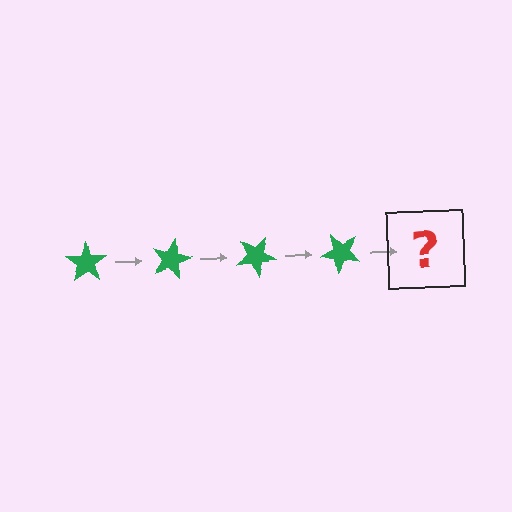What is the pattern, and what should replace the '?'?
The pattern is that the star rotates 15 degrees each step. The '?' should be a green star rotated 60 degrees.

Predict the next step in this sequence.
The next step is a green star rotated 60 degrees.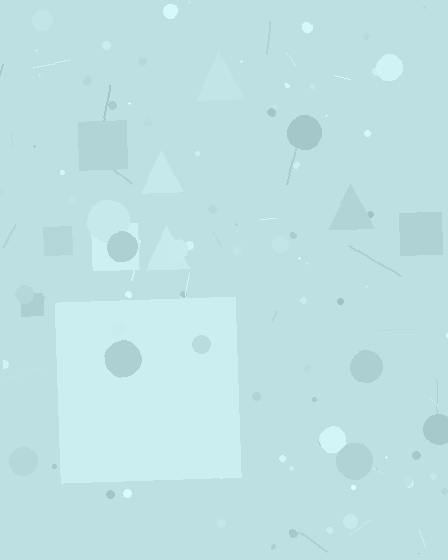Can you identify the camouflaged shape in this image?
The camouflaged shape is a square.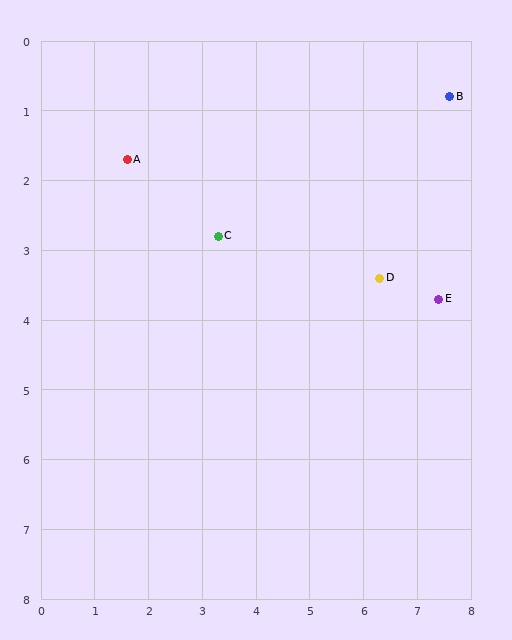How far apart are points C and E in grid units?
Points C and E are about 4.2 grid units apart.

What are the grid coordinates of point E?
Point E is at approximately (7.4, 3.7).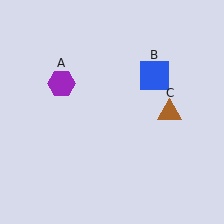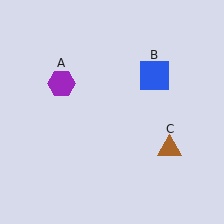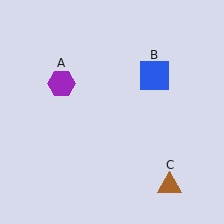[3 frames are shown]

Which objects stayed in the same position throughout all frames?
Purple hexagon (object A) and blue square (object B) remained stationary.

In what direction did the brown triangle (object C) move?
The brown triangle (object C) moved down.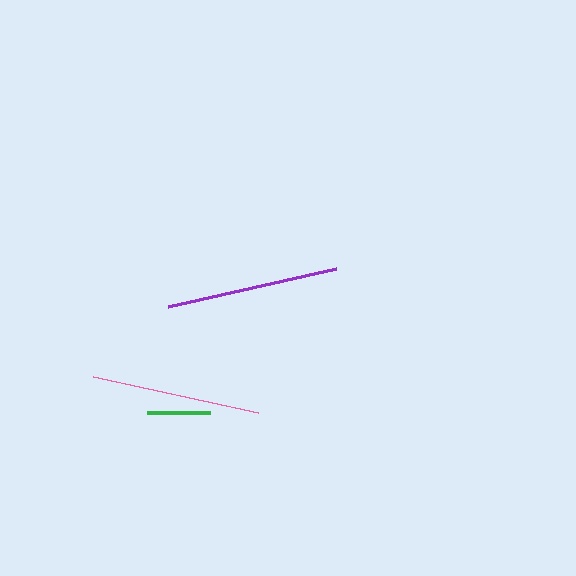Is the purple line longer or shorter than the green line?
The purple line is longer than the green line.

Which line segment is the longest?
The purple line is the longest at approximately 172 pixels.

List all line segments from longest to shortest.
From longest to shortest: purple, pink, green.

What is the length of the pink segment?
The pink segment is approximately 169 pixels long.